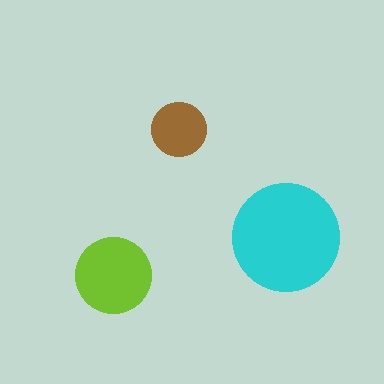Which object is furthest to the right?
The cyan circle is rightmost.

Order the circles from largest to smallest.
the cyan one, the lime one, the brown one.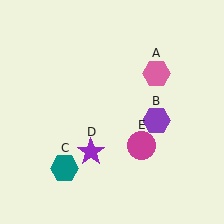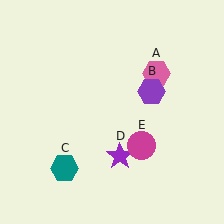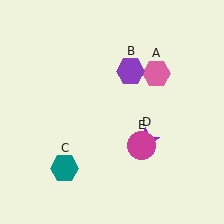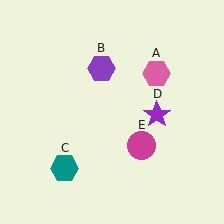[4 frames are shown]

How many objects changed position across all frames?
2 objects changed position: purple hexagon (object B), purple star (object D).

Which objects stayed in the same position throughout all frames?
Pink hexagon (object A) and teal hexagon (object C) and magenta circle (object E) remained stationary.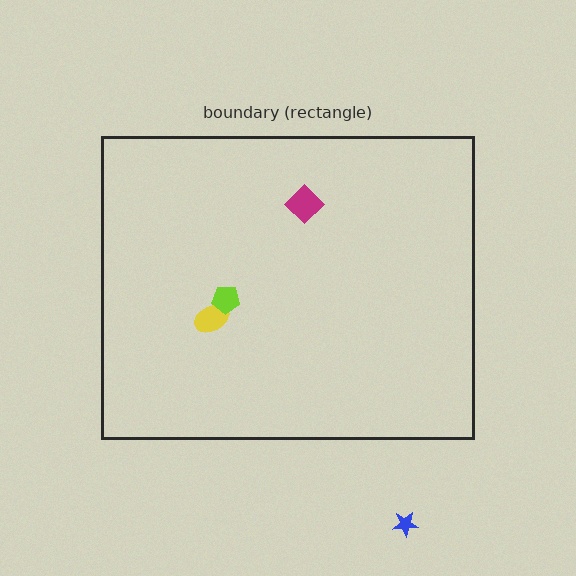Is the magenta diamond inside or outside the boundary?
Inside.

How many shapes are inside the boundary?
3 inside, 1 outside.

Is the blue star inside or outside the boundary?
Outside.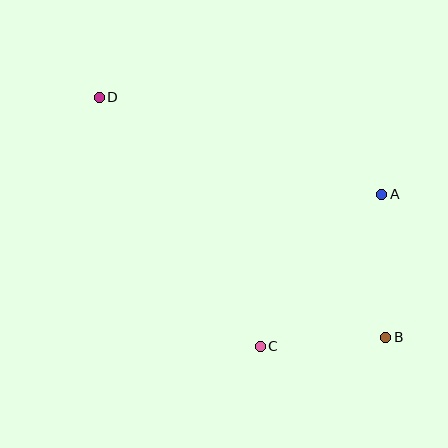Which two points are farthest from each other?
Points B and D are farthest from each other.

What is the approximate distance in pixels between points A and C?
The distance between A and C is approximately 194 pixels.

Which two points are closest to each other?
Points B and C are closest to each other.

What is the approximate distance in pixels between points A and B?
The distance between A and B is approximately 143 pixels.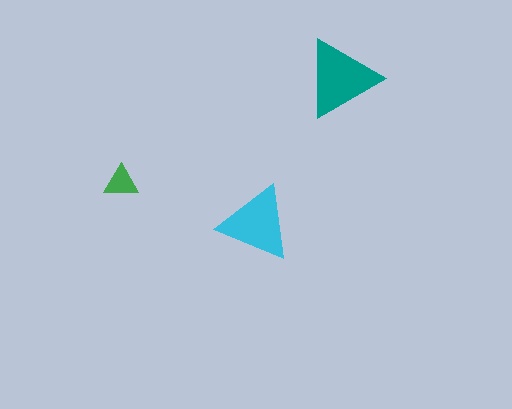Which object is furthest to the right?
The teal triangle is rightmost.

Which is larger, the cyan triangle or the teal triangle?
The teal one.